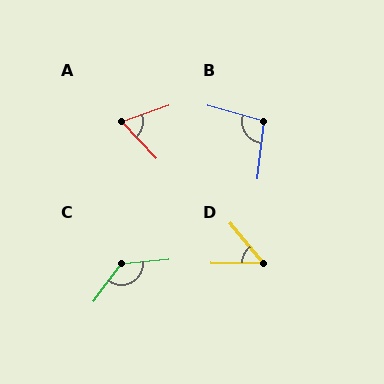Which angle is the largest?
C, at approximately 132 degrees.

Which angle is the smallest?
D, at approximately 50 degrees.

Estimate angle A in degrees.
Approximately 66 degrees.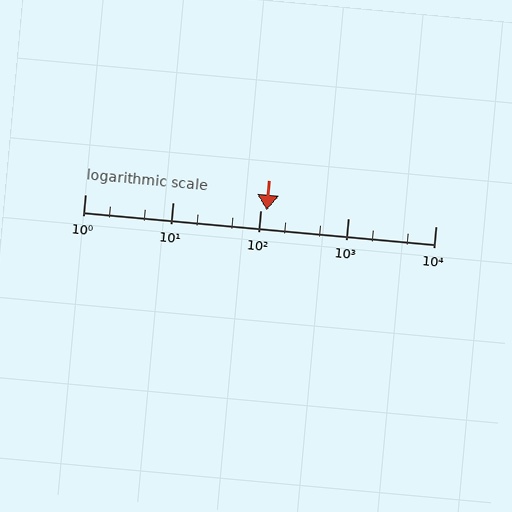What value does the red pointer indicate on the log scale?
The pointer indicates approximately 120.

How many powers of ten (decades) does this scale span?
The scale spans 4 decades, from 1 to 10000.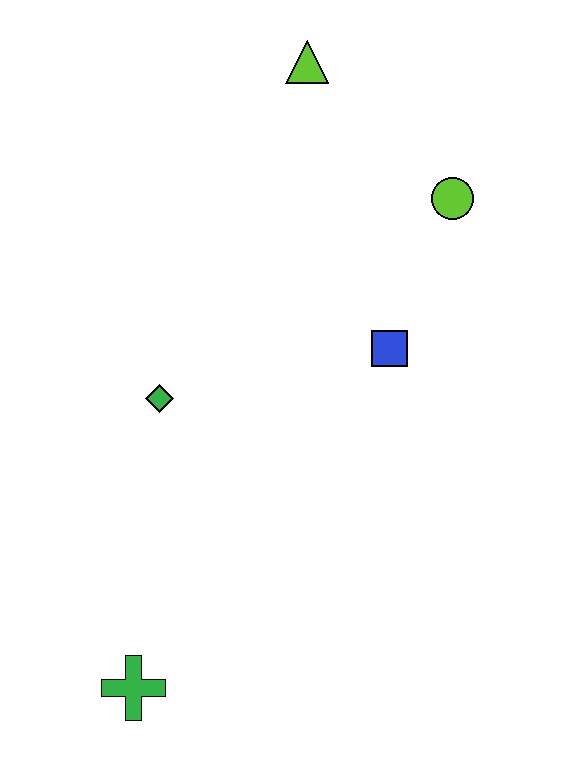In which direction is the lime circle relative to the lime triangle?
The lime circle is to the right of the lime triangle.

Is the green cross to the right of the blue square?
No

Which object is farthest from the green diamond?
The lime triangle is farthest from the green diamond.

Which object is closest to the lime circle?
The blue square is closest to the lime circle.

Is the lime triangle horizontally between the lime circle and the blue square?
No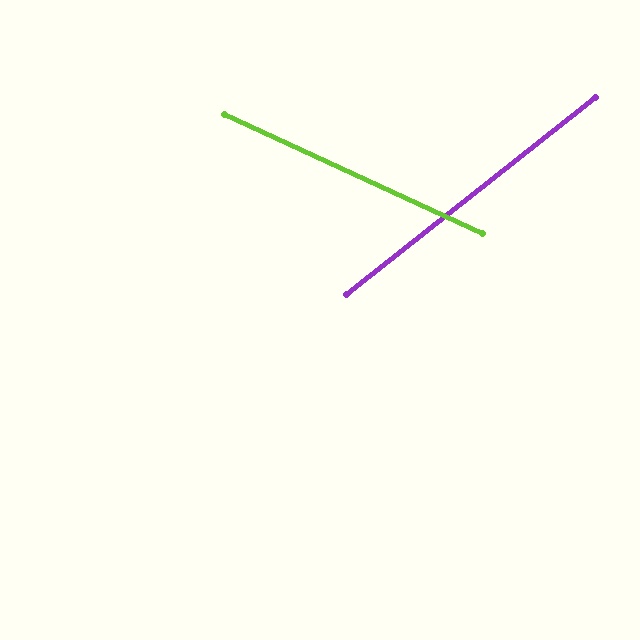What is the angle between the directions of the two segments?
Approximately 63 degrees.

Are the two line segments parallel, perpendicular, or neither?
Neither parallel nor perpendicular — they differ by about 63°.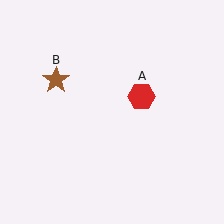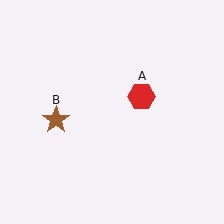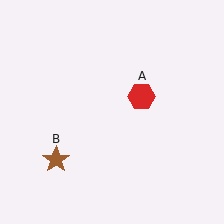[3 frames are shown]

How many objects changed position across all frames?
1 object changed position: brown star (object B).